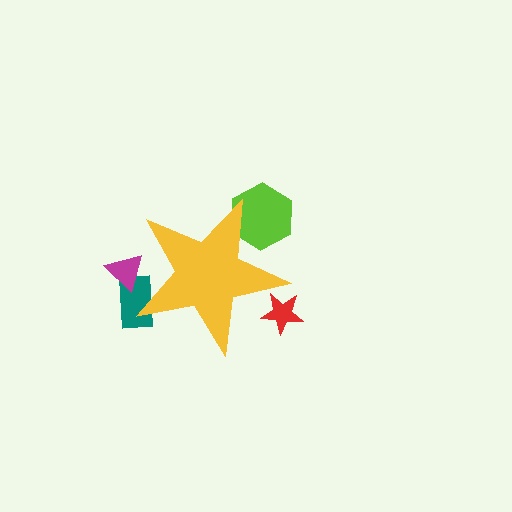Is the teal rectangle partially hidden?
Yes, the teal rectangle is partially hidden behind the yellow star.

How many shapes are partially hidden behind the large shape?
4 shapes are partially hidden.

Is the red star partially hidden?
Yes, the red star is partially hidden behind the yellow star.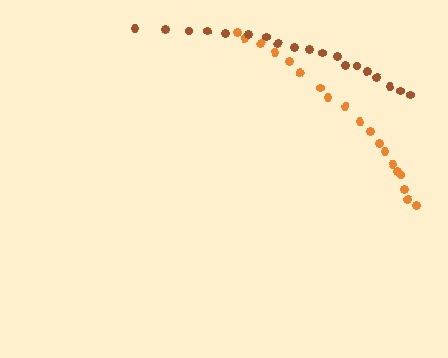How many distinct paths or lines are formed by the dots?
There are 2 distinct paths.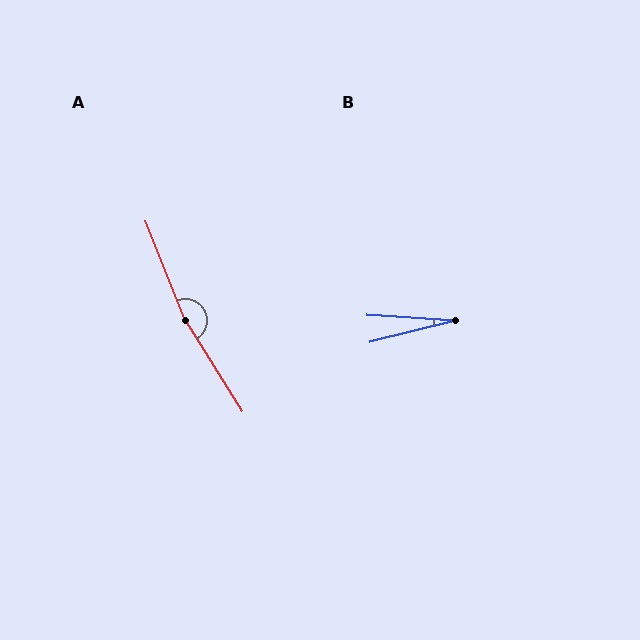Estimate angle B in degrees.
Approximately 18 degrees.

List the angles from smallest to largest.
B (18°), A (170°).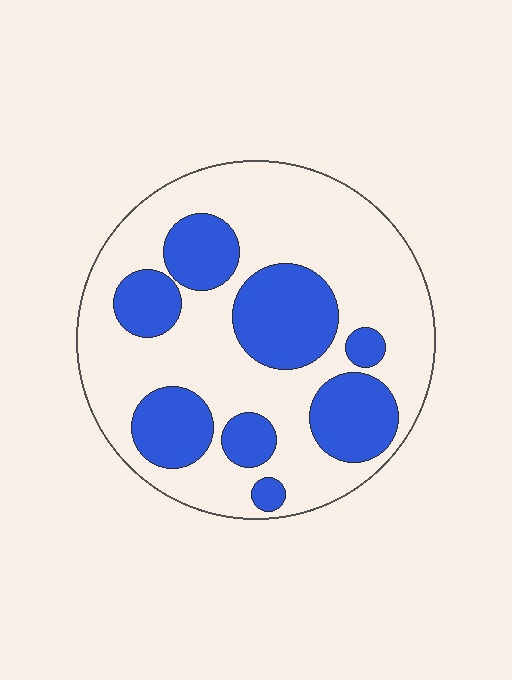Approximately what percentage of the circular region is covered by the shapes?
Approximately 35%.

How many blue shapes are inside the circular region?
8.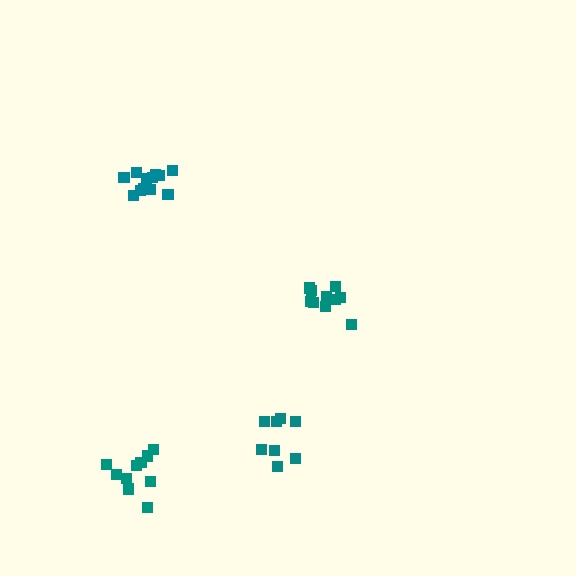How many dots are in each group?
Group 1: 10 dots, Group 2: 12 dots, Group 3: 10 dots, Group 4: 8 dots (40 total).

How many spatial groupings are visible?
There are 4 spatial groupings.